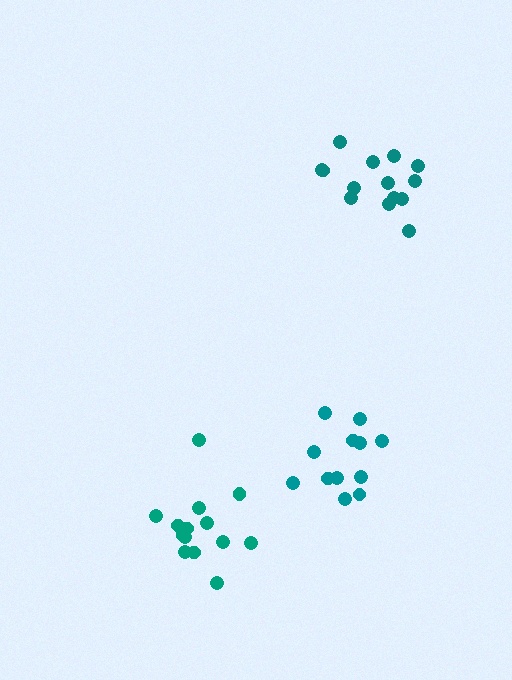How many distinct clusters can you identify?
There are 3 distinct clusters.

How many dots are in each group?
Group 1: 14 dots, Group 2: 12 dots, Group 3: 14 dots (40 total).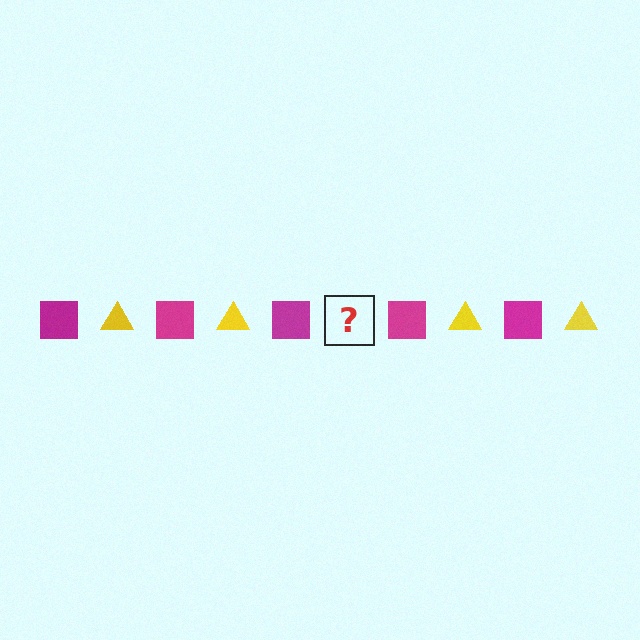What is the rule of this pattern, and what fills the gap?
The rule is that the pattern alternates between magenta square and yellow triangle. The gap should be filled with a yellow triangle.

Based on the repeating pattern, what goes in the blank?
The blank should be a yellow triangle.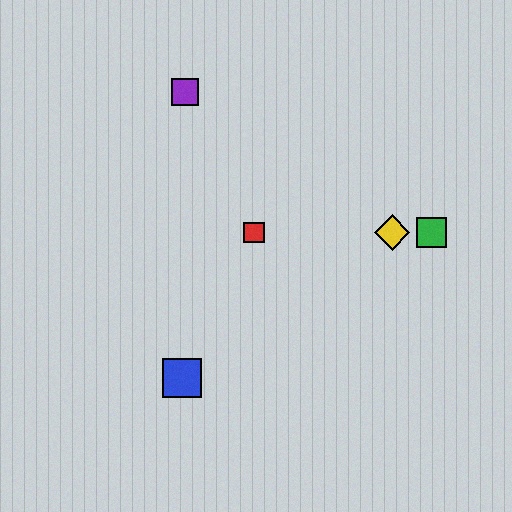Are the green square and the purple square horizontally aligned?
No, the green square is at y≈232 and the purple square is at y≈92.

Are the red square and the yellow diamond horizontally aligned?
Yes, both are at y≈232.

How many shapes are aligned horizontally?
3 shapes (the red square, the green square, the yellow diamond) are aligned horizontally.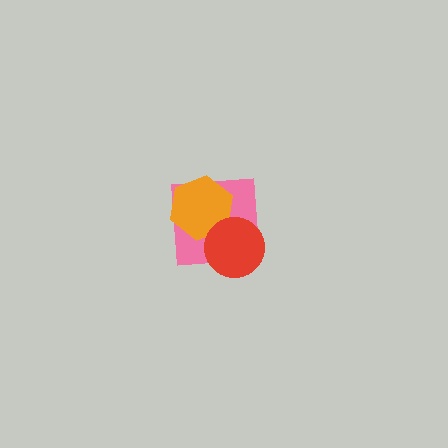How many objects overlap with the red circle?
2 objects overlap with the red circle.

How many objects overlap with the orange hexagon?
2 objects overlap with the orange hexagon.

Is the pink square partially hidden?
Yes, it is partially covered by another shape.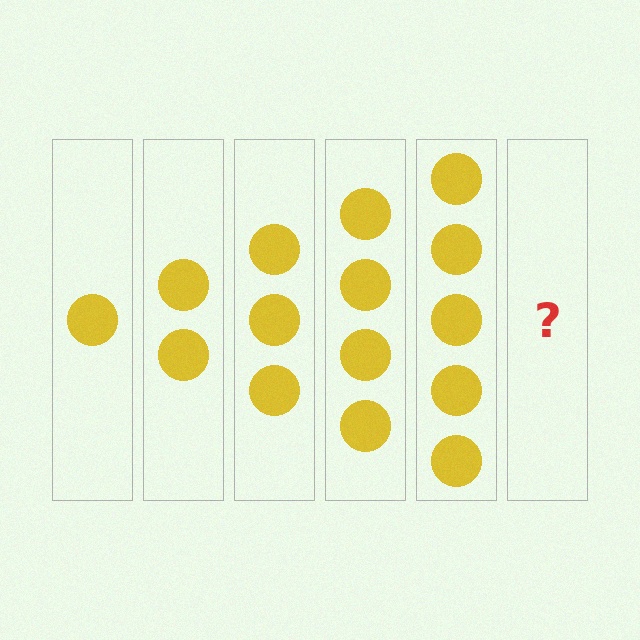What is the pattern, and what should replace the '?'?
The pattern is that each step adds one more circle. The '?' should be 6 circles.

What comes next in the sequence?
The next element should be 6 circles.